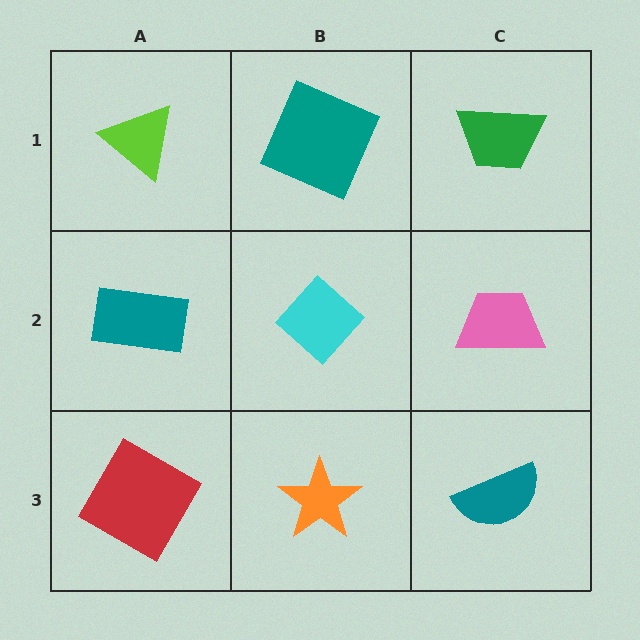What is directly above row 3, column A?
A teal rectangle.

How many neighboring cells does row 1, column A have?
2.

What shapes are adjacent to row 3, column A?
A teal rectangle (row 2, column A), an orange star (row 3, column B).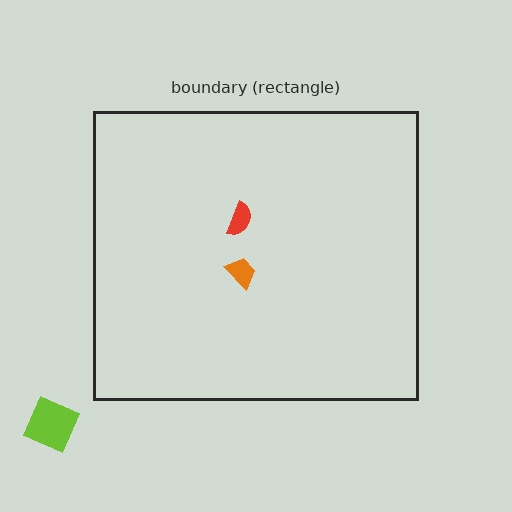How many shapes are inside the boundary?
2 inside, 1 outside.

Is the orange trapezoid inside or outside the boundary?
Inside.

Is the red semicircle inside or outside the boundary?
Inside.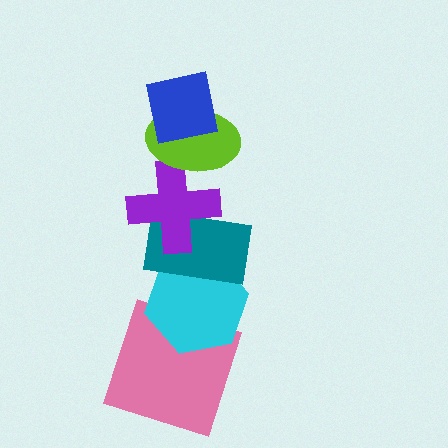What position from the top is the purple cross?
The purple cross is 3rd from the top.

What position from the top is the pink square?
The pink square is 6th from the top.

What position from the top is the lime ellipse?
The lime ellipse is 2nd from the top.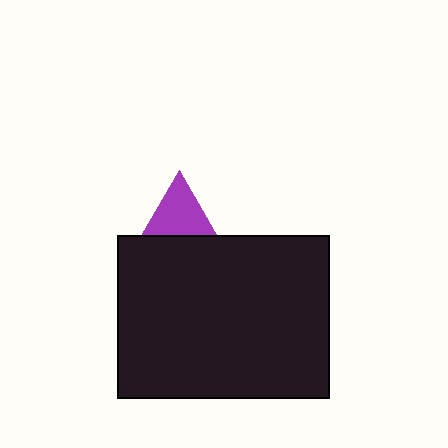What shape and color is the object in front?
The object in front is a black rectangle.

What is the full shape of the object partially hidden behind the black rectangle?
The partially hidden object is a purple triangle.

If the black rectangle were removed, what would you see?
You would see the complete purple triangle.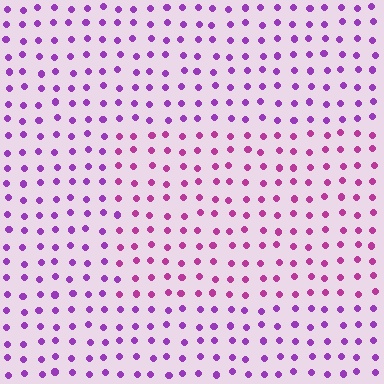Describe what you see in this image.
The image is filled with small purple elements in a uniform arrangement. A rectangle-shaped region is visible where the elements are tinted to a slightly different hue, forming a subtle color boundary.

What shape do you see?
I see a rectangle.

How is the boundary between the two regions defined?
The boundary is defined purely by a slight shift in hue (about 30 degrees). Spacing, size, and orientation are identical on both sides.